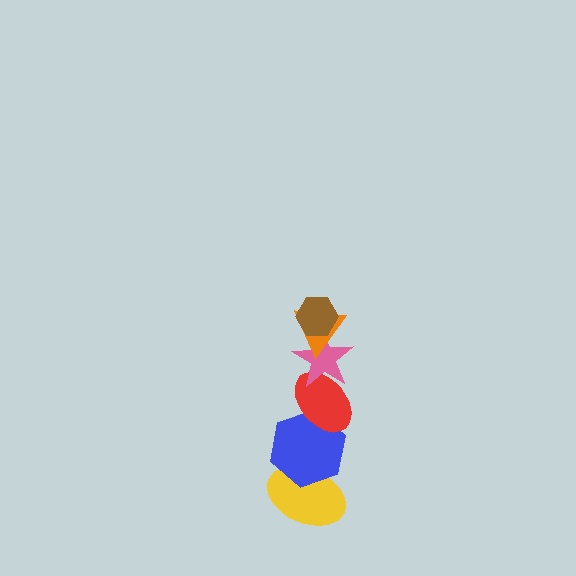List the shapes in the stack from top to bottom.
From top to bottom: the brown hexagon, the orange triangle, the pink star, the red ellipse, the blue hexagon, the yellow ellipse.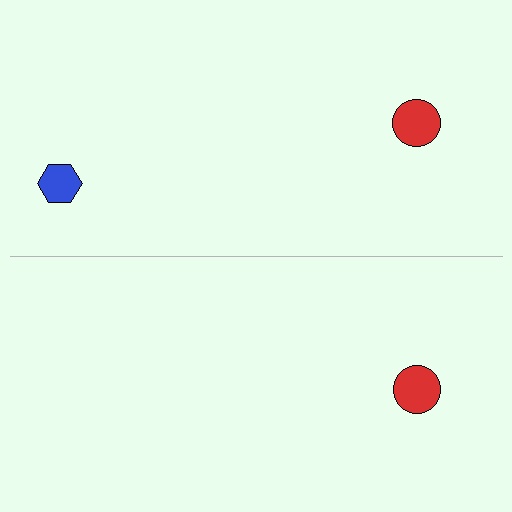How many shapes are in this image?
There are 3 shapes in this image.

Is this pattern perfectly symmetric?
No, the pattern is not perfectly symmetric. A blue hexagon is missing from the bottom side.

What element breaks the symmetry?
A blue hexagon is missing from the bottom side.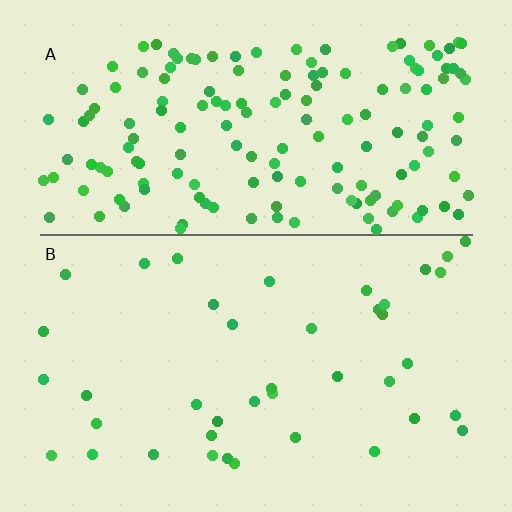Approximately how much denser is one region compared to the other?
Approximately 4.0× — region A over region B.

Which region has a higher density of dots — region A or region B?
A (the top).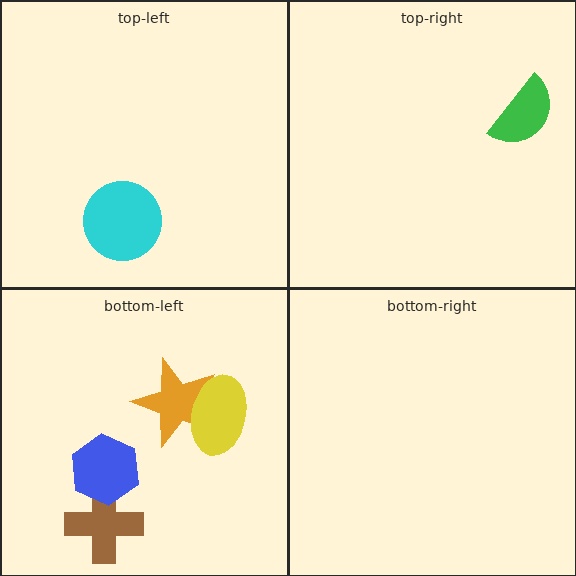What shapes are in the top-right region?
The green semicircle.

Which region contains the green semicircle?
The top-right region.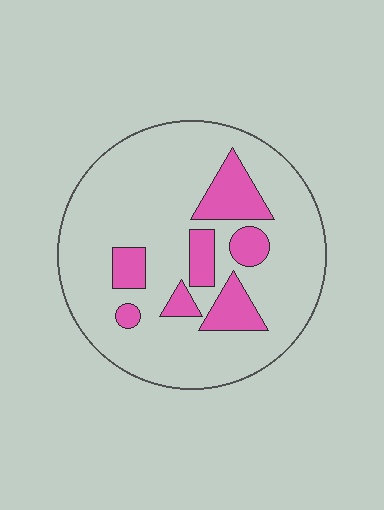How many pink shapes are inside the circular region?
7.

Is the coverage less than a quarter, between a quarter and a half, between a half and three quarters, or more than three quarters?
Less than a quarter.